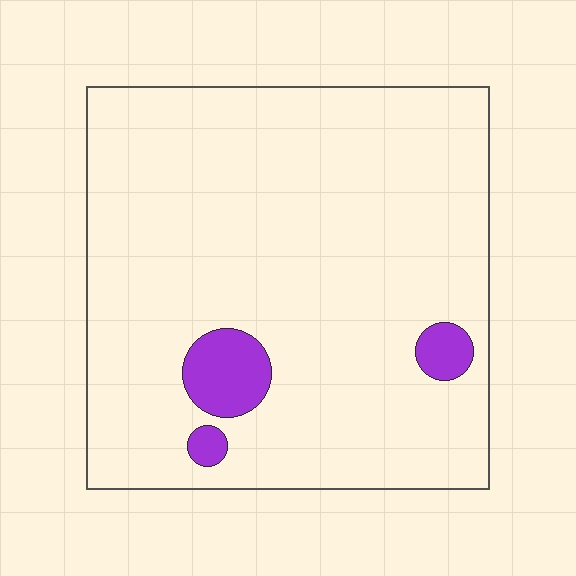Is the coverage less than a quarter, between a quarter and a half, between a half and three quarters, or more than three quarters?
Less than a quarter.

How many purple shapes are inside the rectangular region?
3.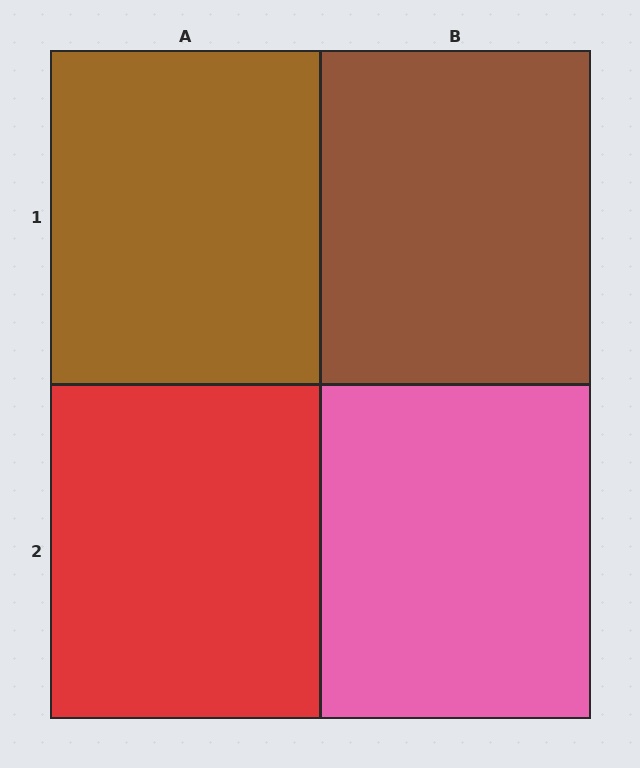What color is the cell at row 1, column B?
Brown.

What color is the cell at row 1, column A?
Brown.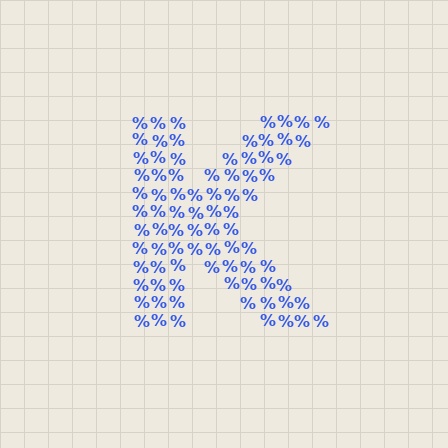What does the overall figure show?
The overall figure shows the letter K.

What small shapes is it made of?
It is made of small percent signs.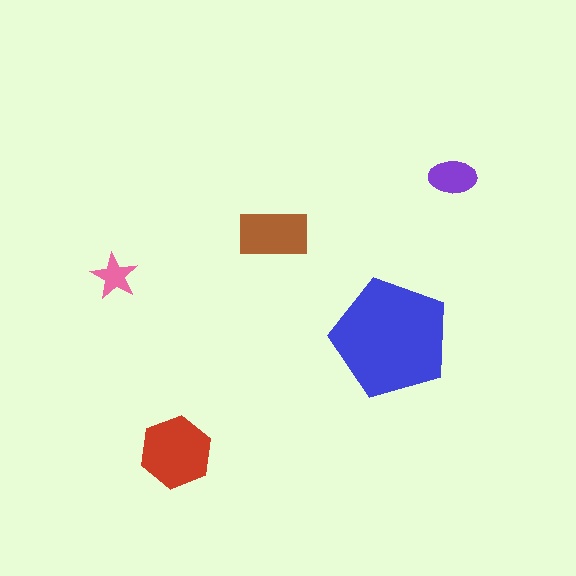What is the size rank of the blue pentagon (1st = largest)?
1st.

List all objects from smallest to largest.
The pink star, the purple ellipse, the brown rectangle, the red hexagon, the blue pentagon.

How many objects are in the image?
There are 5 objects in the image.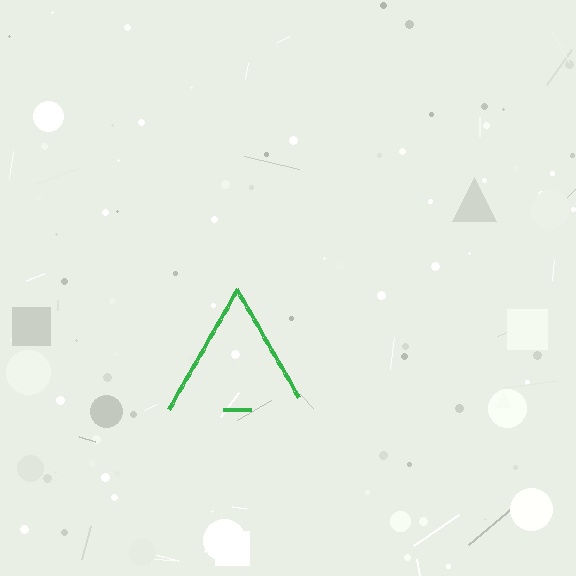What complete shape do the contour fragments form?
The contour fragments form a triangle.